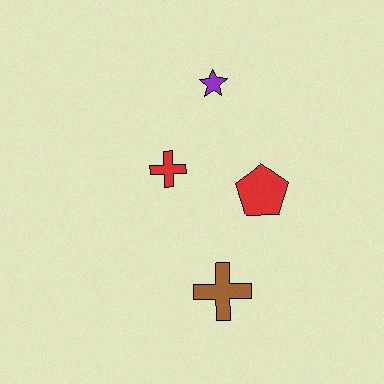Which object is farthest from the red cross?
The brown cross is farthest from the red cross.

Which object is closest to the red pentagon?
The red cross is closest to the red pentagon.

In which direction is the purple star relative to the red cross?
The purple star is above the red cross.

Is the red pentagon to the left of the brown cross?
No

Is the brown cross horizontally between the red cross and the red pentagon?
Yes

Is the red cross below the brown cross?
No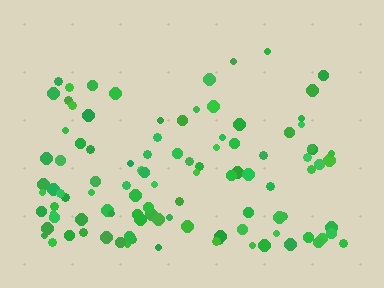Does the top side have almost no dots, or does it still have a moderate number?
Still a moderate number, just noticeably fewer than the bottom.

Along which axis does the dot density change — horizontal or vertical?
Vertical.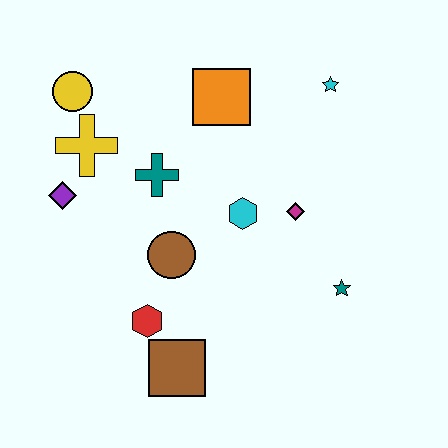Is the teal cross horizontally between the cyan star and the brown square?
No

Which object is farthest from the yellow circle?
The teal star is farthest from the yellow circle.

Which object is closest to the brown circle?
The red hexagon is closest to the brown circle.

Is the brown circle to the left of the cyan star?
Yes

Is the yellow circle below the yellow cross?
No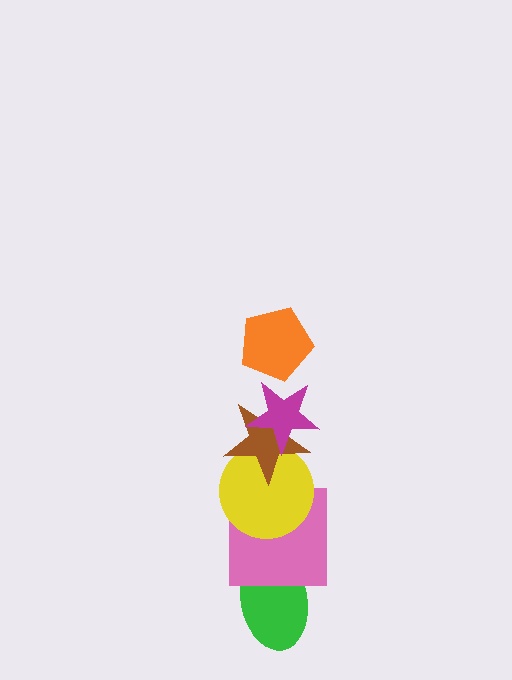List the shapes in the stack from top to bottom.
From top to bottom: the orange pentagon, the magenta star, the brown star, the yellow circle, the pink square, the green ellipse.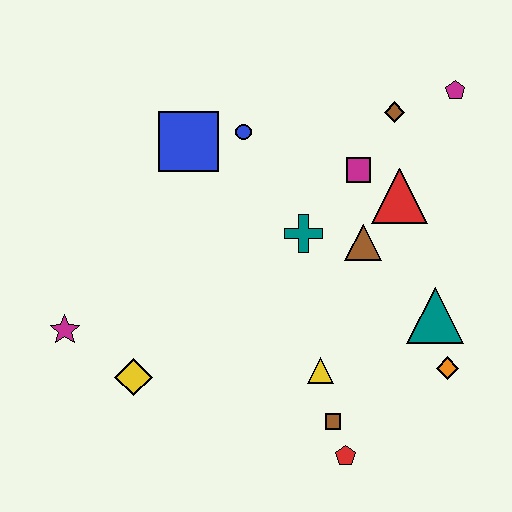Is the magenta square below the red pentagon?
No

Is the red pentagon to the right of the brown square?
Yes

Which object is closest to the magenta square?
The red triangle is closest to the magenta square.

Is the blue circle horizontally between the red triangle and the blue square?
Yes